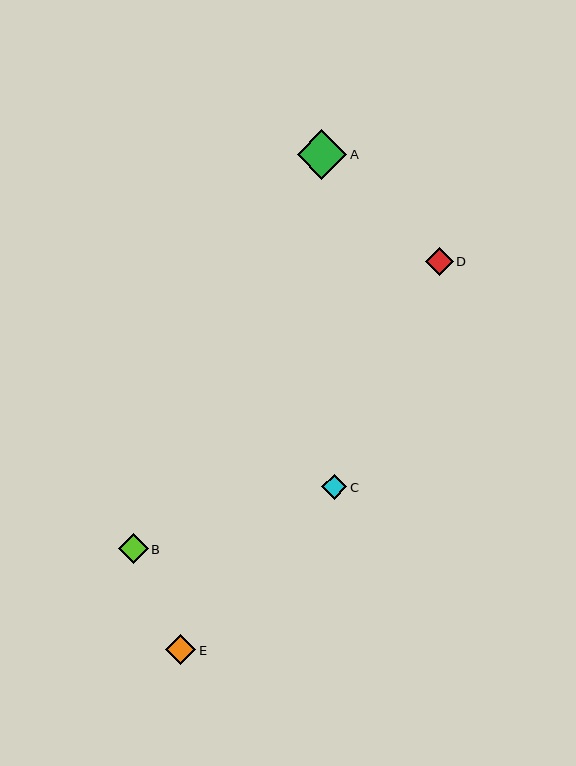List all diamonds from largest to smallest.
From largest to smallest: A, E, B, D, C.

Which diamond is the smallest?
Diamond C is the smallest with a size of approximately 25 pixels.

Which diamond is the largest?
Diamond A is the largest with a size of approximately 50 pixels.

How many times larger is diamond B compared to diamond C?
Diamond B is approximately 1.2 times the size of diamond C.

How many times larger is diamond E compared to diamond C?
Diamond E is approximately 1.2 times the size of diamond C.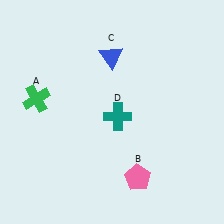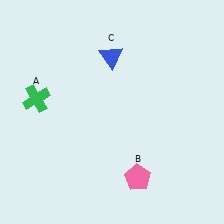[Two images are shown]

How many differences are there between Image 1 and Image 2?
There is 1 difference between the two images.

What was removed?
The teal cross (D) was removed in Image 2.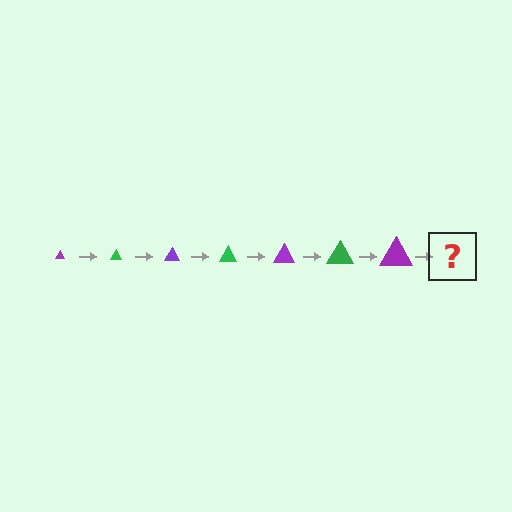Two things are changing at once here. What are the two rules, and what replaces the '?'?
The two rules are that the triangle grows larger each step and the color cycles through purple and green. The '?' should be a green triangle, larger than the previous one.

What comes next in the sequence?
The next element should be a green triangle, larger than the previous one.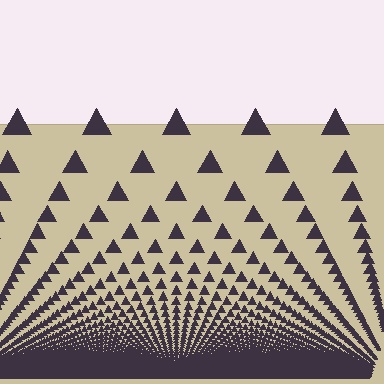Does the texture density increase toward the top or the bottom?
Density increases toward the bottom.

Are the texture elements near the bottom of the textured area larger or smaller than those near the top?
Smaller. The gradient is inverted — elements near the bottom are smaller and denser.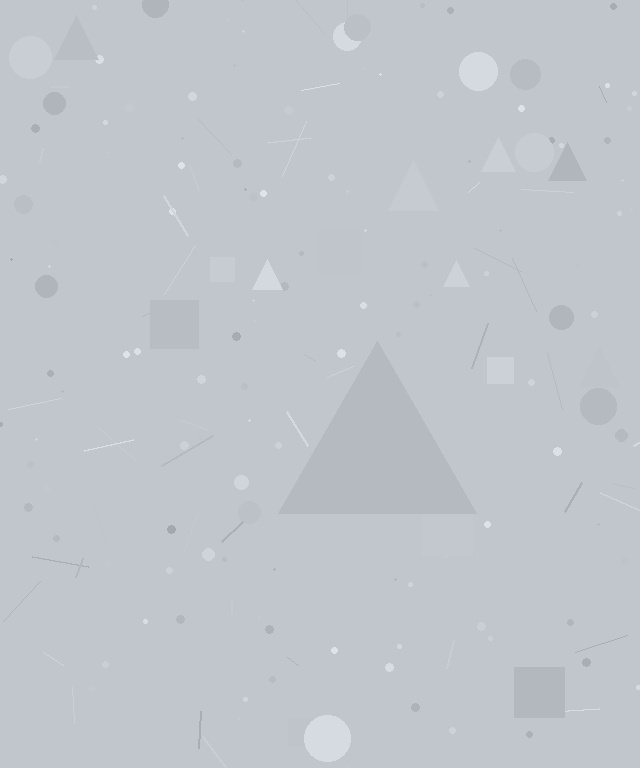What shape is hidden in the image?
A triangle is hidden in the image.